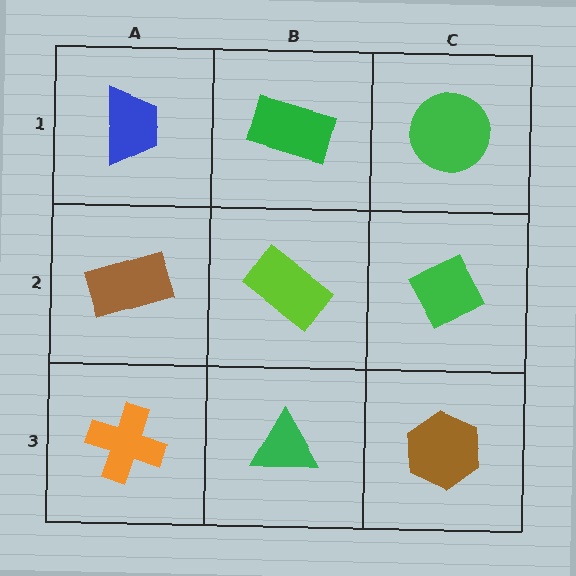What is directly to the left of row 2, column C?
A lime rectangle.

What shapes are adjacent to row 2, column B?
A green rectangle (row 1, column B), a green triangle (row 3, column B), a brown rectangle (row 2, column A), a green diamond (row 2, column C).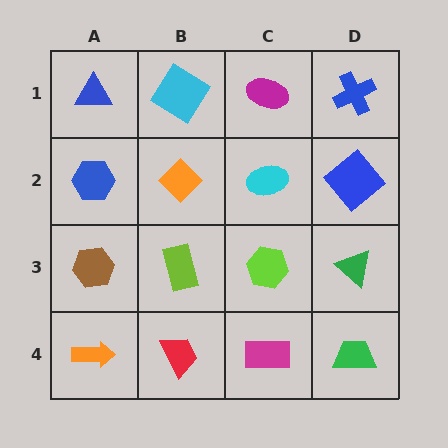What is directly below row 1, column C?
A cyan ellipse.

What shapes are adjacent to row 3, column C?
A cyan ellipse (row 2, column C), a magenta rectangle (row 4, column C), a lime rectangle (row 3, column B), a green triangle (row 3, column D).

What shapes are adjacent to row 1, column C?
A cyan ellipse (row 2, column C), a cyan diamond (row 1, column B), a blue cross (row 1, column D).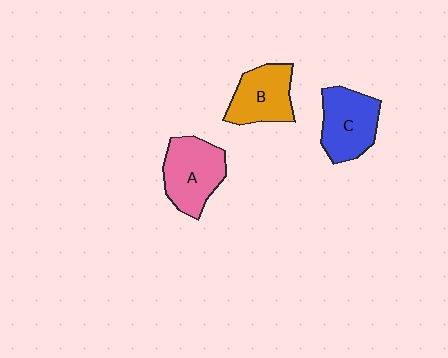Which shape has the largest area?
Shape A (pink).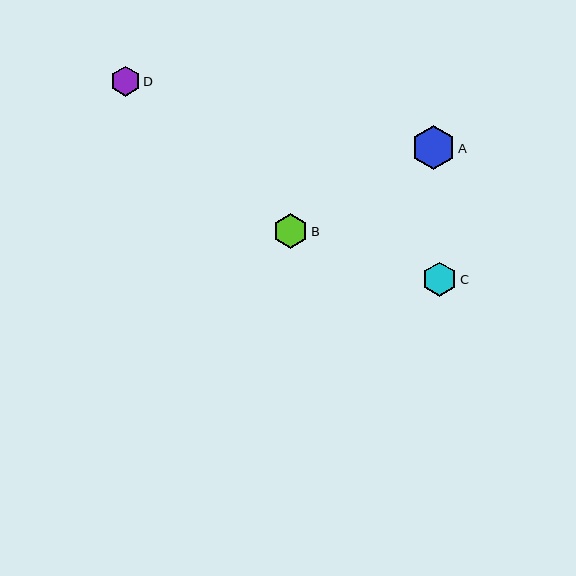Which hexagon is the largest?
Hexagon A is the largest with a size of approximately 44 pixels.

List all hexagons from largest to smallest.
From largest to smallest: A, B, C, D.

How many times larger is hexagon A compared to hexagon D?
Hexagon A is approximately 1.4 times the size of hexagon D.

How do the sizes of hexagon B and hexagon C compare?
Hexagon B and hexagon C are approximately the same size.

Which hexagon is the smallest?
Hexagon D is the smallest with a size of approximately 30 pixels.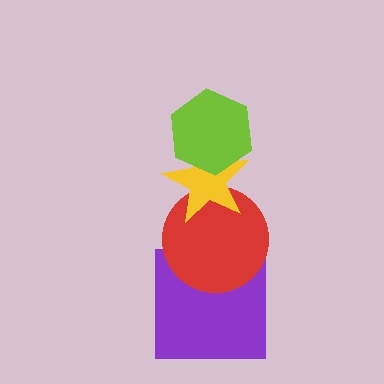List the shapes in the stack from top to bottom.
From top to bottom: the lime hexagon, the yellow star, the red circle, the purple square.